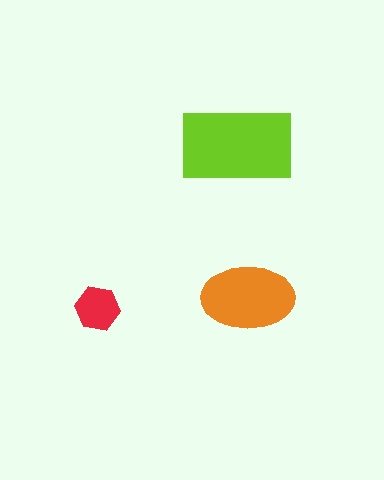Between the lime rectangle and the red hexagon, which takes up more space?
The lime rectangle.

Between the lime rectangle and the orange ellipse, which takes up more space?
The lime rectangle.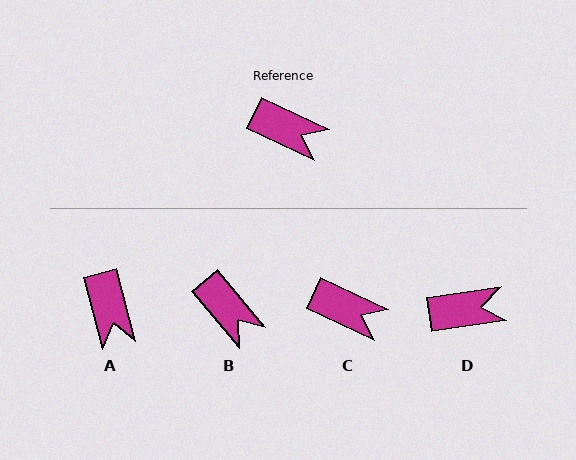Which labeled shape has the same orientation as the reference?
C.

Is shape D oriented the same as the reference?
No, it is off by about 33 degrees.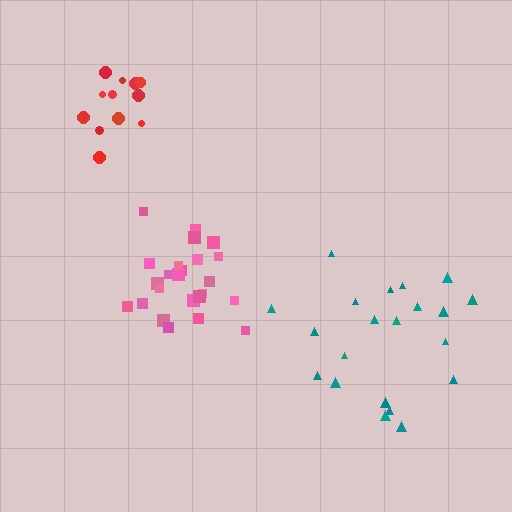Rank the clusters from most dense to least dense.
pink, red, teal.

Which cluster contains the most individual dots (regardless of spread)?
Pink (24).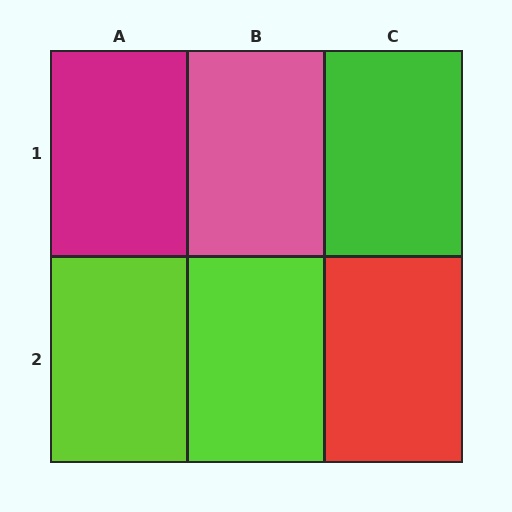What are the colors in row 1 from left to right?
Magenta, pink, green.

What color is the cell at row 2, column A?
Lime.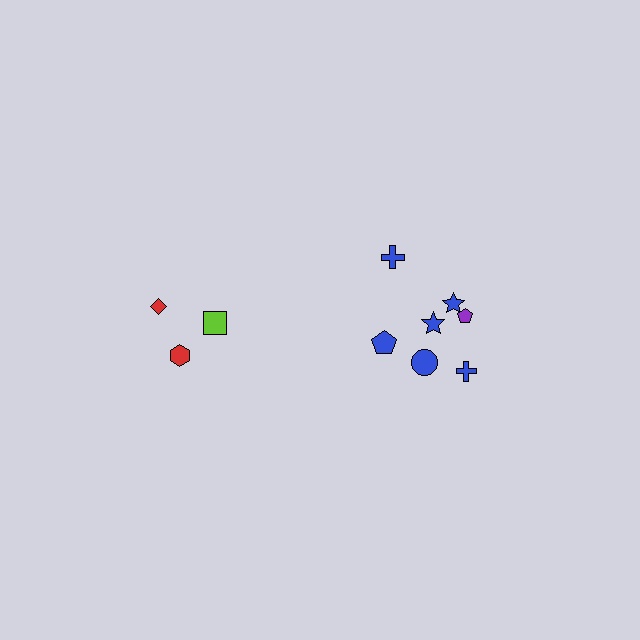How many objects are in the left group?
There are 3 objects.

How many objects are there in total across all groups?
There are 10 objects.